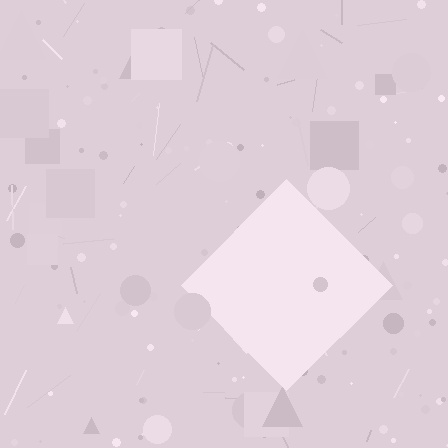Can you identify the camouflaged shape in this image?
The camouflaged shape is a diamond.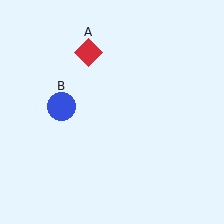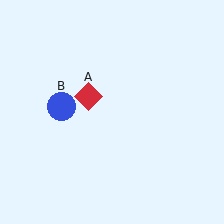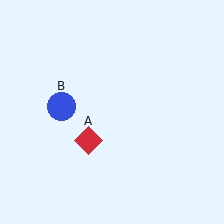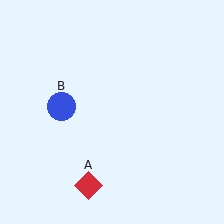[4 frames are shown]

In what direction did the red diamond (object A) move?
The red diamond (object A) moved down.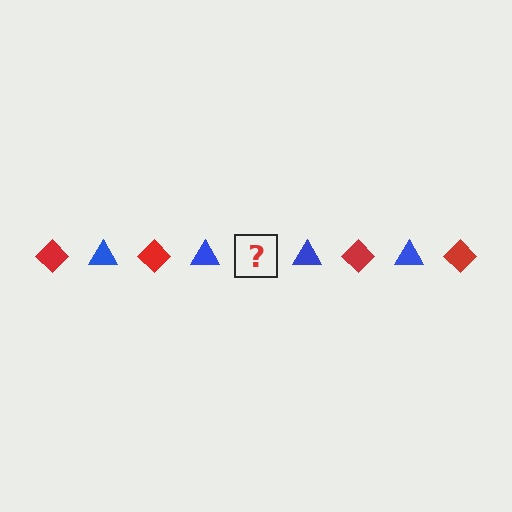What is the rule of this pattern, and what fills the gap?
The rule is that the pattern alternates between red diamond and blue triangle. The gap should be filled with a red diamond.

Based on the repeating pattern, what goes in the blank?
The blank should be a red diamond.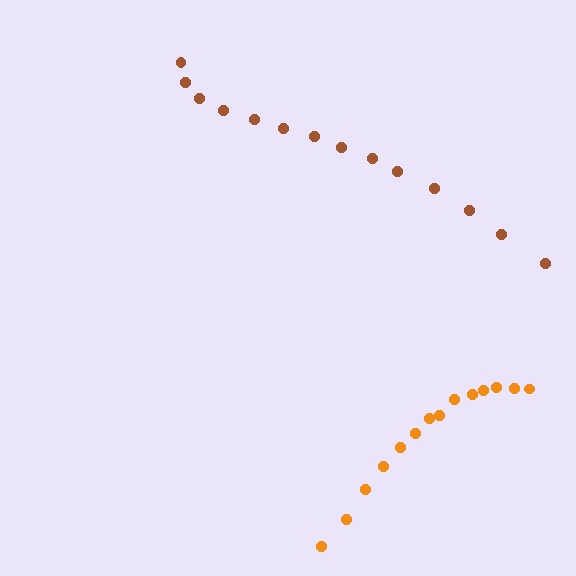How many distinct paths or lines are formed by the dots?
There are 2 distinct paths.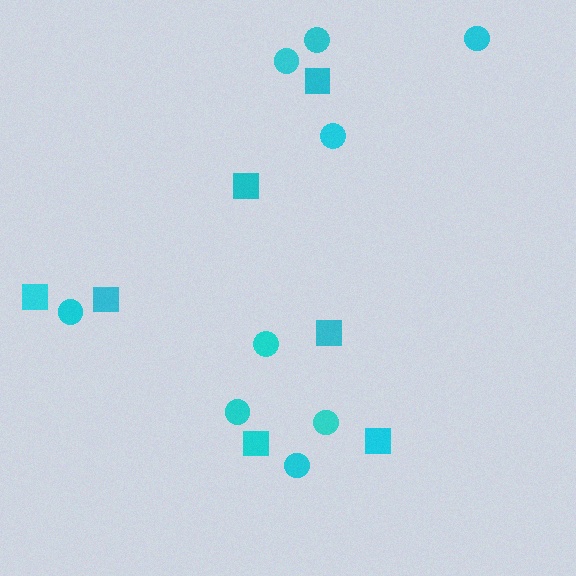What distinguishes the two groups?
There are 2 groups: one group of circles (9) and one group of squares (7).